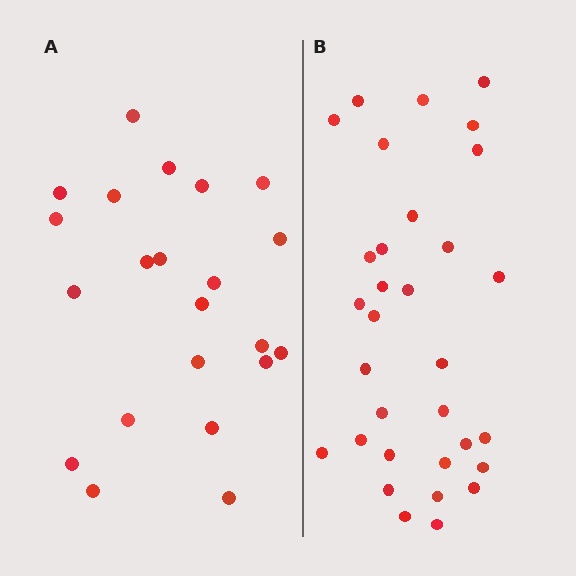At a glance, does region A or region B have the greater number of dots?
Region B (the right region) has more dots.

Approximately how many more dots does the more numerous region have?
Region B has roughly 10 or so more dots than region A.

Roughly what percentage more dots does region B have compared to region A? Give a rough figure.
About 45% more.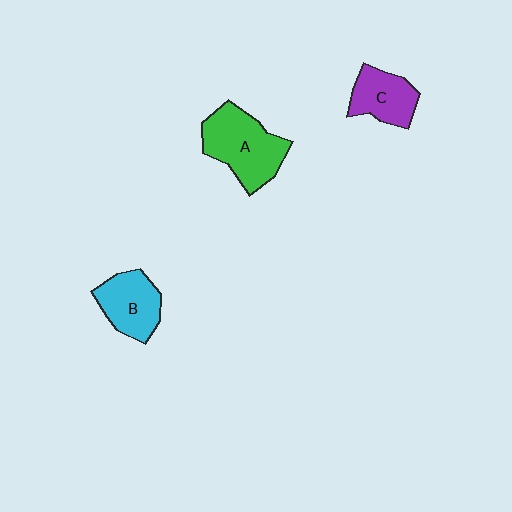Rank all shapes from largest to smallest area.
From largest to smallest: A (green), B (cyan), C (purple).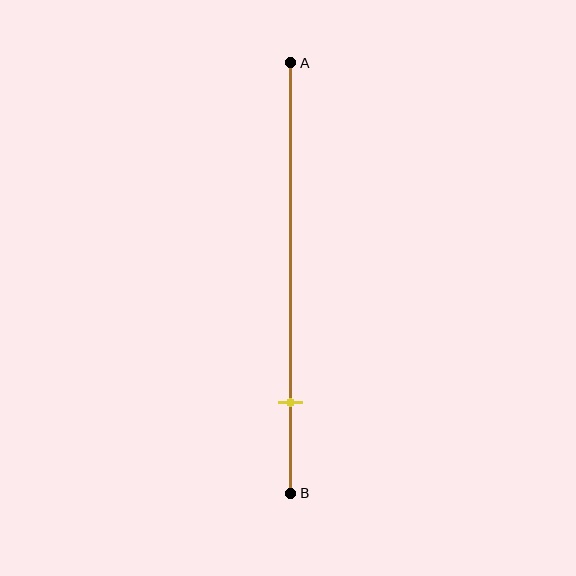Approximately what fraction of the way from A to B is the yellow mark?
The yellow mark is approximately 80% of the way from A to B.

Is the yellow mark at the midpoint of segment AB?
No, the mark is at about 80% from A, not at the 50% midpoint.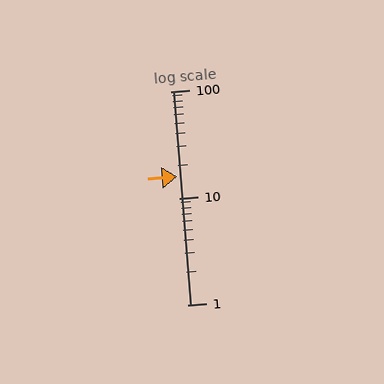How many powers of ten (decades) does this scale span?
The scale spans 2 decades, from 1 to 100.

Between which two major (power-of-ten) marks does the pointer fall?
The pointer is between 10 and 100.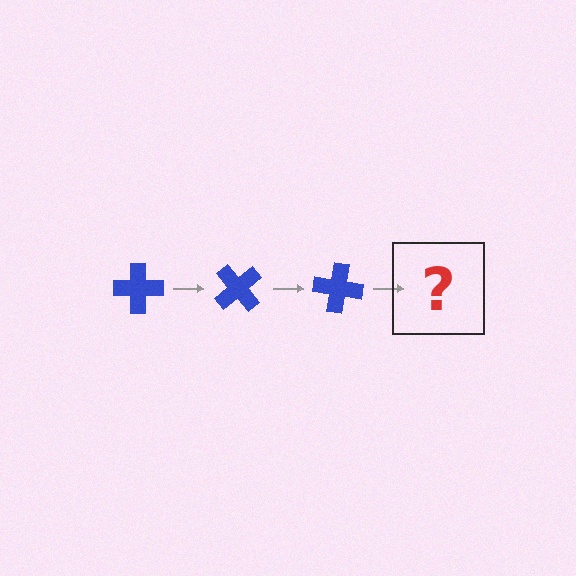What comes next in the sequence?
The next element should be a blue cross rotated 150 degrees.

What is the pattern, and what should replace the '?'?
The pattern is that the cross rotates 50 degrees each step. The '?' should be a blue cross rotated 150 degrees.